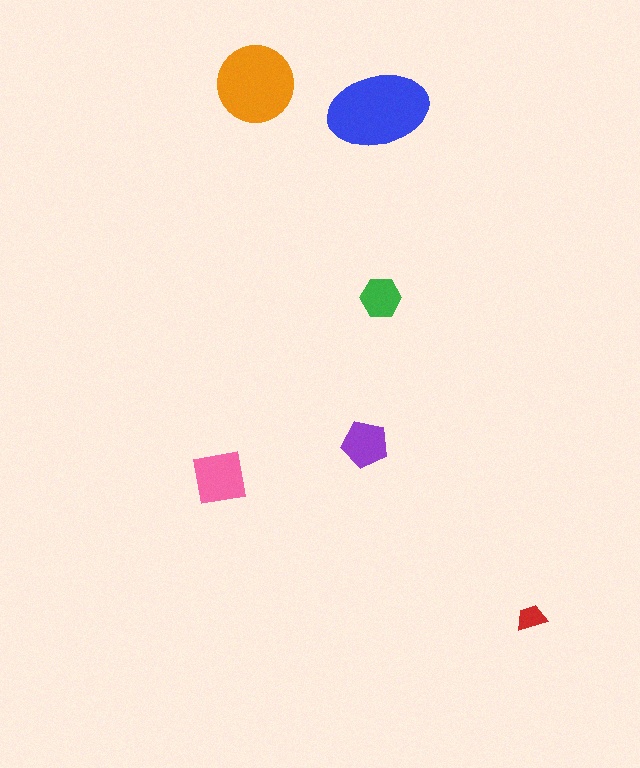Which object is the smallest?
The red trapezoid.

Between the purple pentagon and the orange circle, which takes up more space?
The orange circle.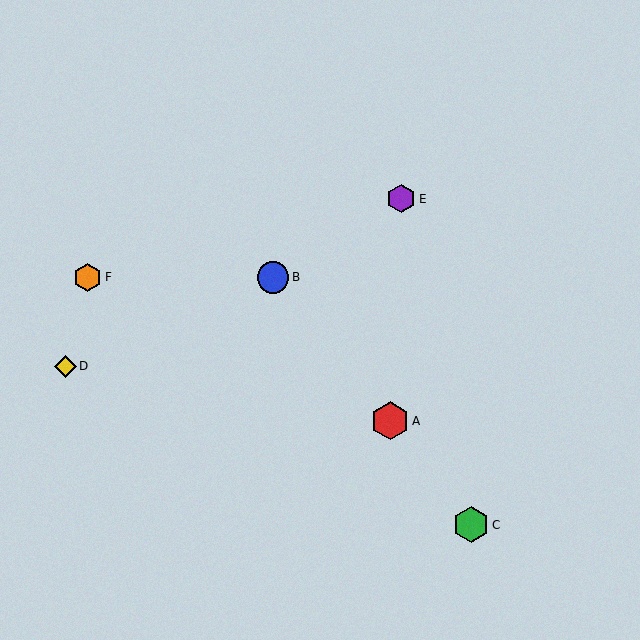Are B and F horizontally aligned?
Yes, both are at y≈277.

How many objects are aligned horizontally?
2 objects (B, F) are aligned horizontally.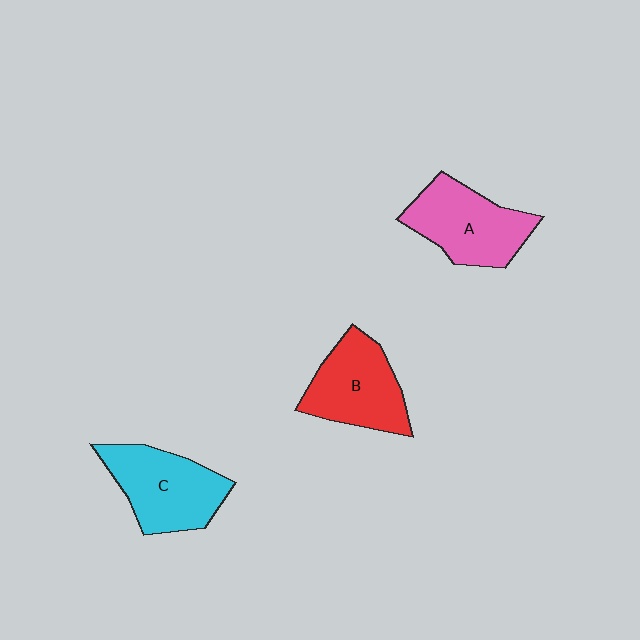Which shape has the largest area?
Shape C (cyan).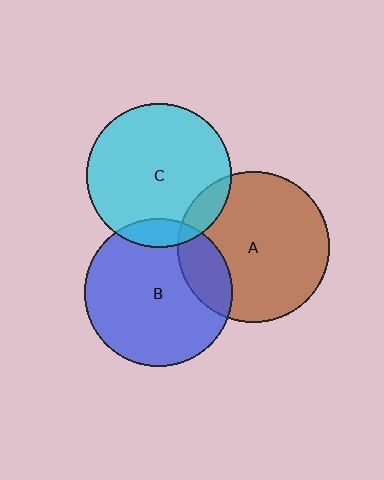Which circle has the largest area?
Circle A (brown).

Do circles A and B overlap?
Yes.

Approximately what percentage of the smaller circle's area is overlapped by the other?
Approximately 20%.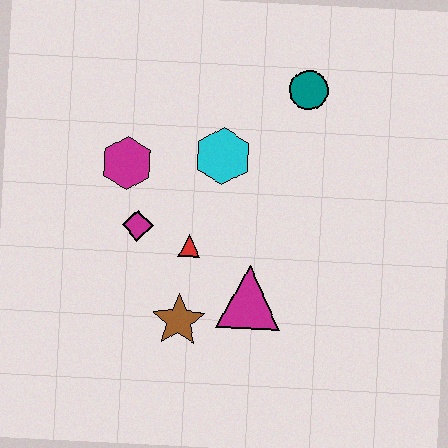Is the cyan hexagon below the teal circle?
Yes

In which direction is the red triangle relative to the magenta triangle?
The red triangle is to the left of the magenta triangle.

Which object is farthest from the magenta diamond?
The teal circle is farthest from the magenta diamond.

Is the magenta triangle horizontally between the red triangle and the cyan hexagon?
No